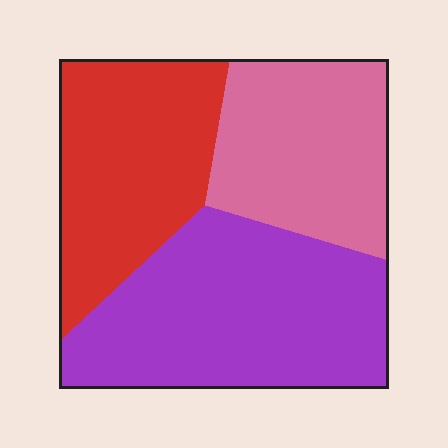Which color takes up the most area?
Purple, at roughly 40%.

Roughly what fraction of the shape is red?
Red covers 30% of the shape.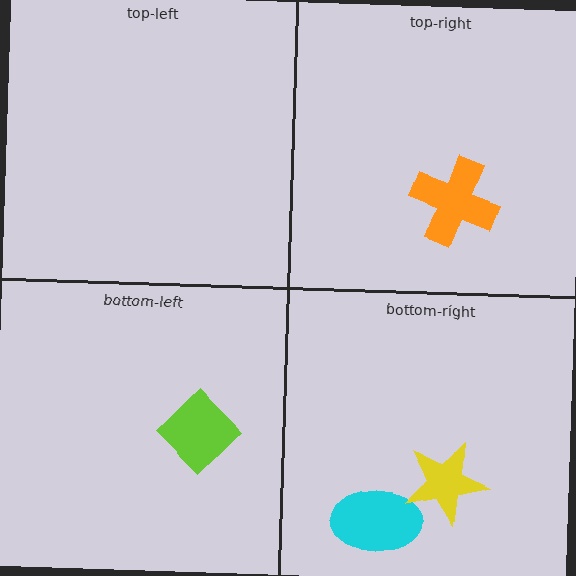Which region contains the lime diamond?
The bottom-left region.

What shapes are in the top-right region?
The orange cross.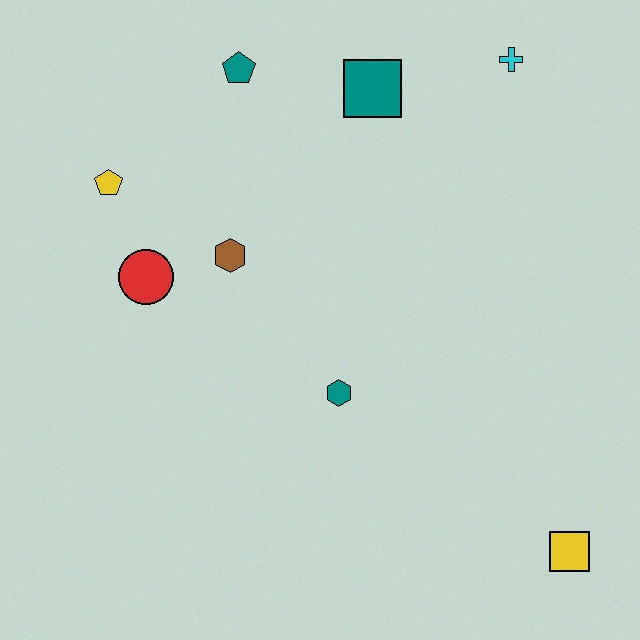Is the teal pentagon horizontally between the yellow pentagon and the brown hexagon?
No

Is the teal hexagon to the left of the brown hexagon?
No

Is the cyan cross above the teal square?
Yes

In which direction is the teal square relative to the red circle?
The teal square is to the right of the red circle.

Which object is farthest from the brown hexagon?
The yellow square is farthest from the brown hexagon.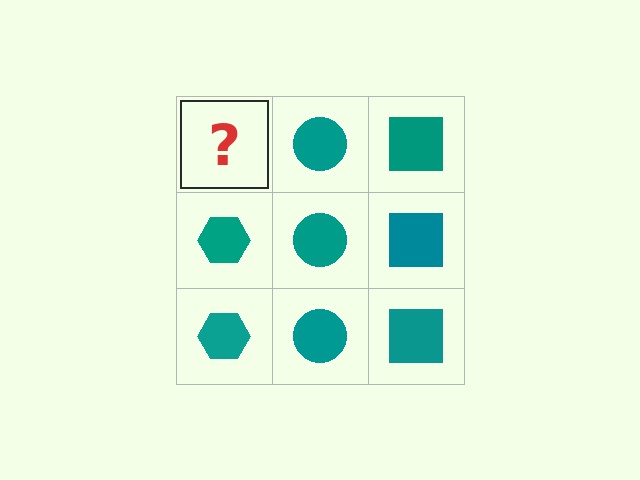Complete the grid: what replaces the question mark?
The question mark should be replaced with a teal hexagon.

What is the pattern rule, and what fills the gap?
The rule is that each column has a consistent shape. The gap should be filled with a teal hexagon.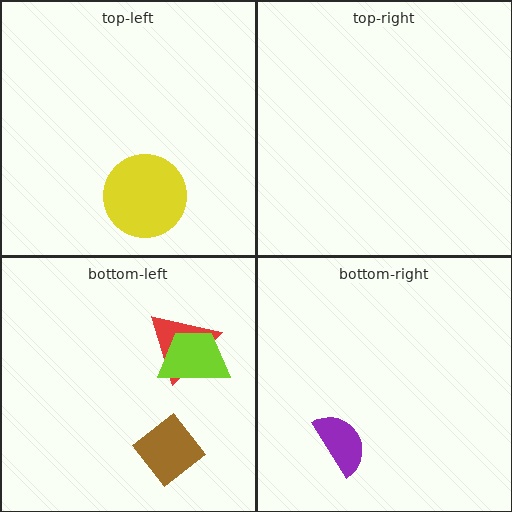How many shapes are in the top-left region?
1.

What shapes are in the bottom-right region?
The purple semicircle.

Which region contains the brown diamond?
The bottom-left region.